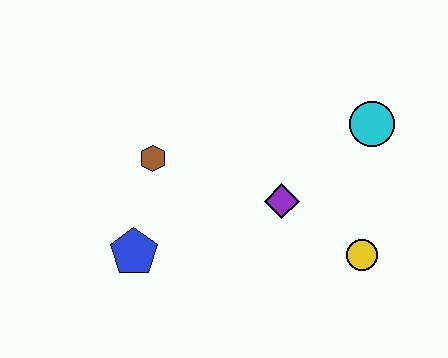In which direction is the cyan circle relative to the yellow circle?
The cyan circle is above the yellow circle.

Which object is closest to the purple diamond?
The yellow circle is closest to the purple diamond.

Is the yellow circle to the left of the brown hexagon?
No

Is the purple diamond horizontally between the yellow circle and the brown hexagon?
Yes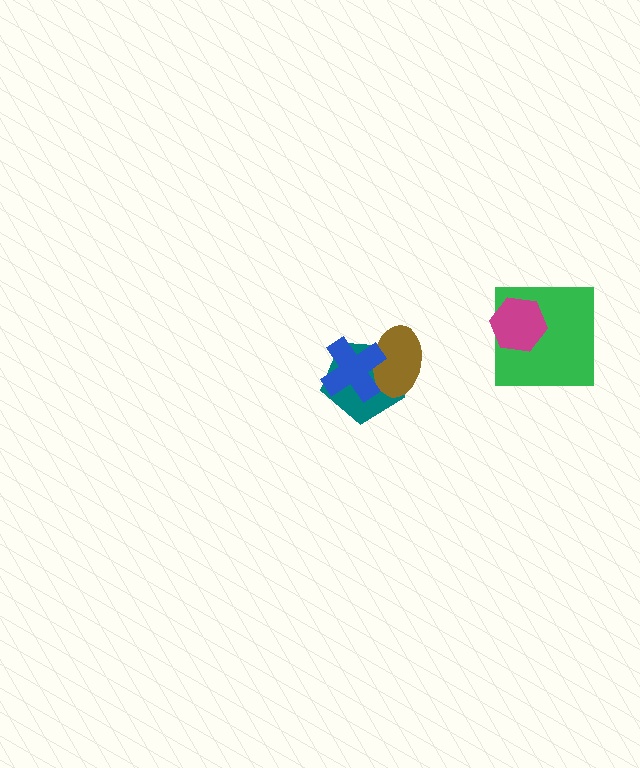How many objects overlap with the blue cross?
2 objects overlap with the blue cross.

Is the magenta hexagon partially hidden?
No, no other shape covers it.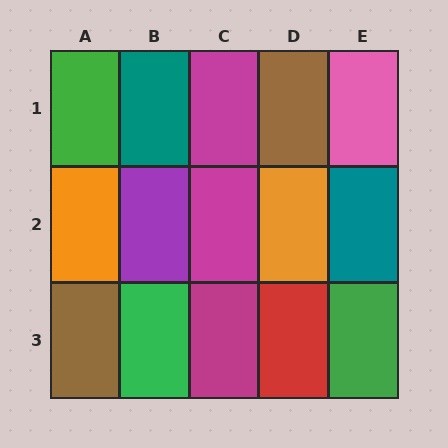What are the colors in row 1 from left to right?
Green, teal, magenta, brown, pink.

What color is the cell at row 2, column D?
Orange.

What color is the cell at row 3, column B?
Green.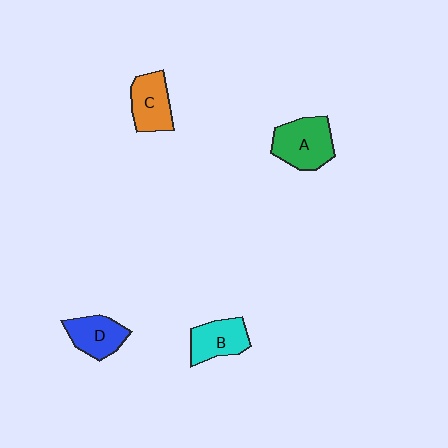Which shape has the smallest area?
Shape D (blue).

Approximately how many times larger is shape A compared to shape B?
Approximately 1.3 times.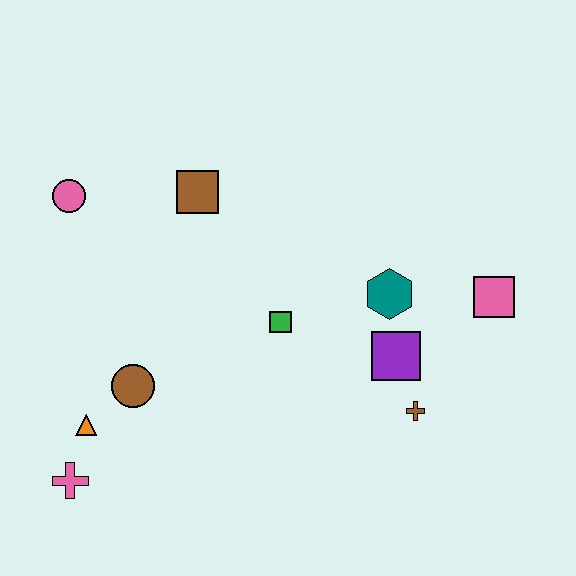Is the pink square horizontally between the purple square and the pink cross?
No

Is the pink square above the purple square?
Yes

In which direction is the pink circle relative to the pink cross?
The pink circle is above the pink cross.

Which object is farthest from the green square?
The pink cross is farthest from the green square.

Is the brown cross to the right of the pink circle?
Yes